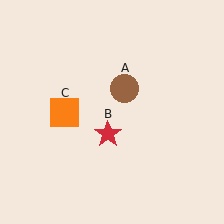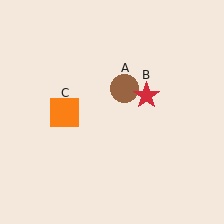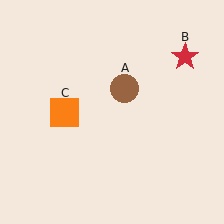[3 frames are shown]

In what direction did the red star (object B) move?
The red star (object B) moved up and to the right.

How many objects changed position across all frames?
1 object changed position: red star (object B).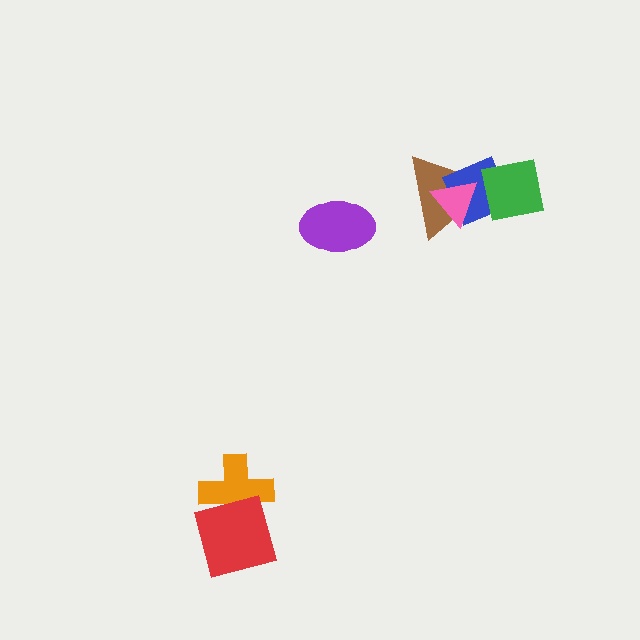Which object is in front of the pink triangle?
The green square is in front of the pink triangle.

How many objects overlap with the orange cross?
1 object overlaps with the orange cross.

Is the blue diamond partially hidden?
Yes, it is partially covered by another shape.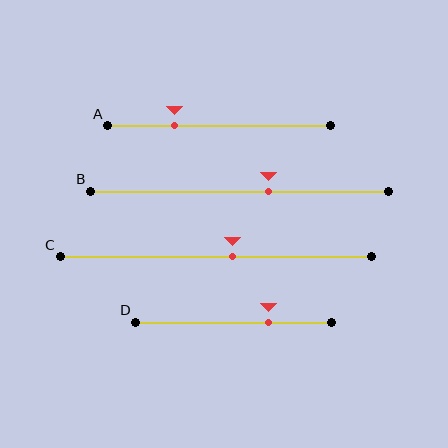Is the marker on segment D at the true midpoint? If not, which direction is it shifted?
No, the marker on segment D is shifted to the right by about 18% of the segment length.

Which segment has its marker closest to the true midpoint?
Segment C has its marker closest to the true midpoint.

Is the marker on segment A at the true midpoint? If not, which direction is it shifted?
No, the marker on segment A is shifted to the left by about 20% of the segment length.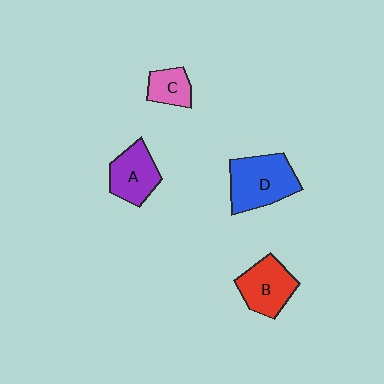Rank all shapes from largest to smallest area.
From largest to smallest: D (blue), B (red), A (purple), C (pink).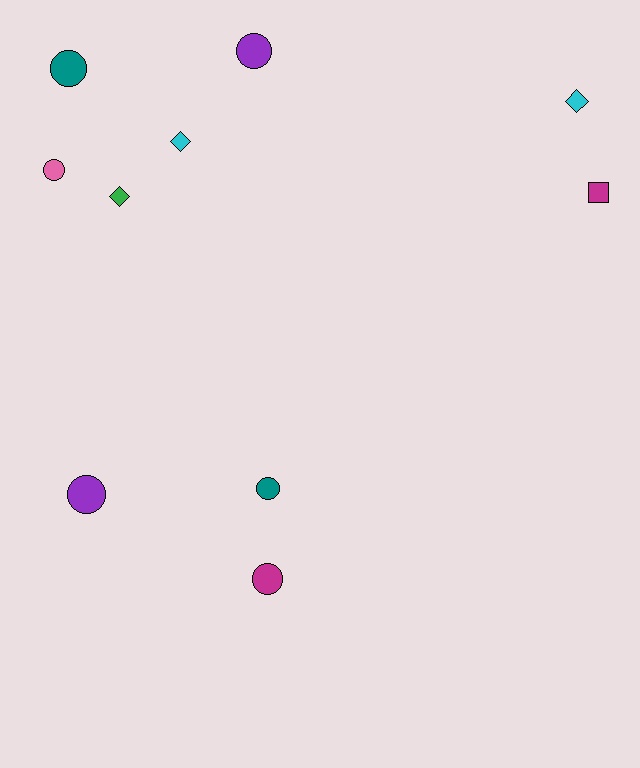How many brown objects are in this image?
There are no brown objects.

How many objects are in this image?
There are 10 objects.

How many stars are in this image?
There are no stars.